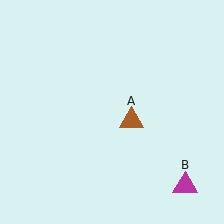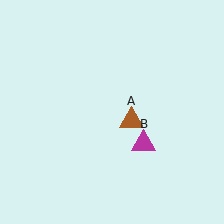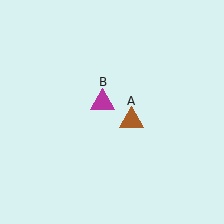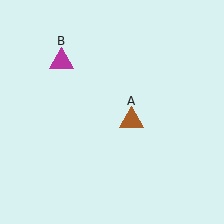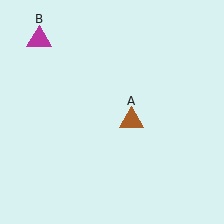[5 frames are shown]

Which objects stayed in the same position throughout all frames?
Brown triangle (object A) remained stationary.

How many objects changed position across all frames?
1 object changed position: magenta triangle (object B).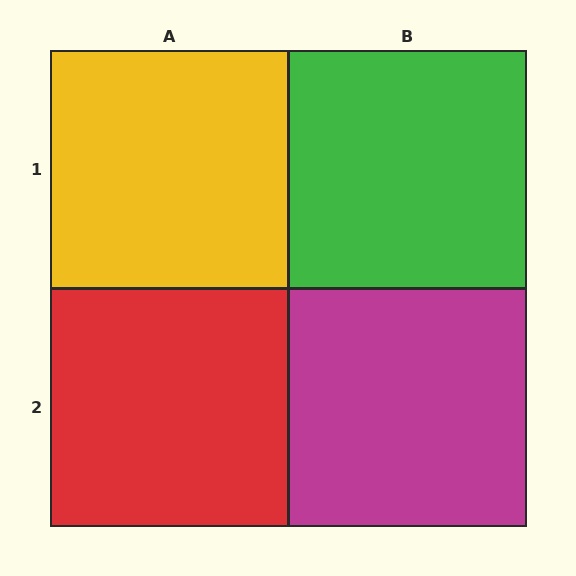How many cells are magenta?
1 cell is magenta.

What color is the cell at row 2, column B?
Magenta.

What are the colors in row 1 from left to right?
Yellow, green.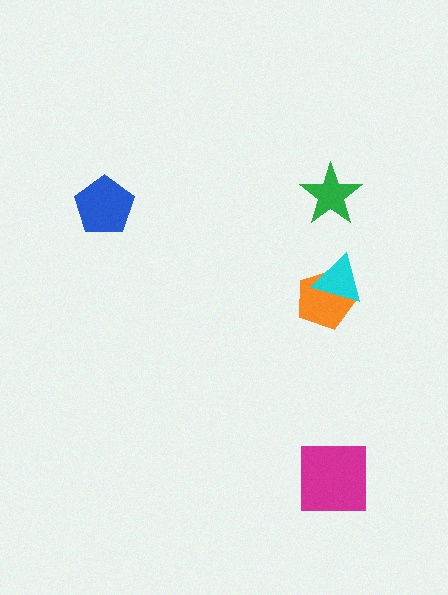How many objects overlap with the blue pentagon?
0 objects overlap with the blue pentagon.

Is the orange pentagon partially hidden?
Yes, it is partially covered by another shape.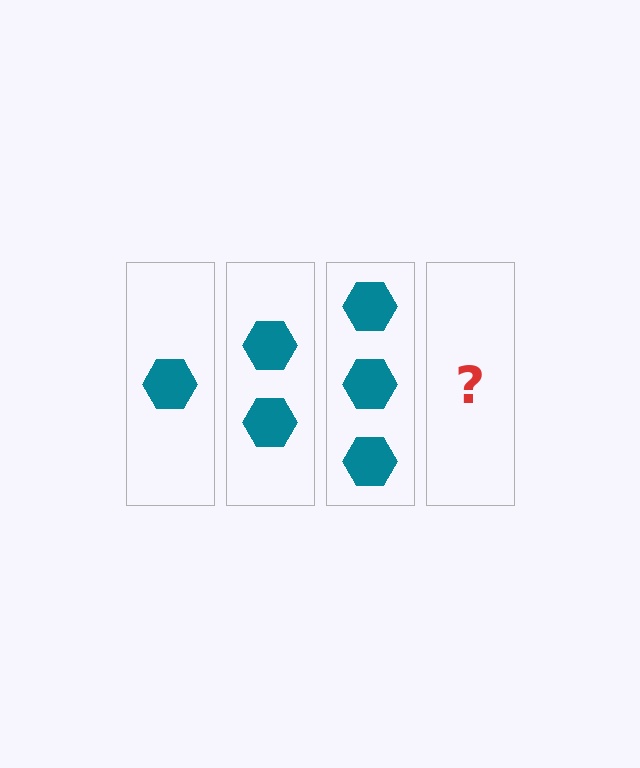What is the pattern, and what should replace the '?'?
The pattern is that each step adds one more hexagon. The '?' should be 4 hexagons.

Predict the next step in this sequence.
The next step is 4 hexagons.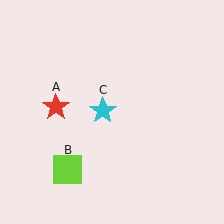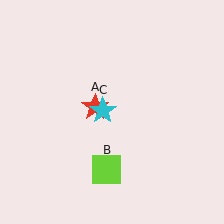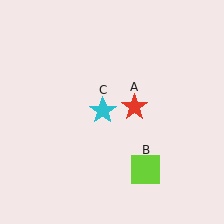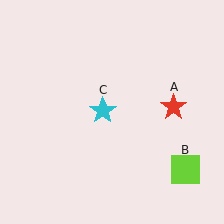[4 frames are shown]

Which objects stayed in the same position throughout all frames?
Cyan star (object C) remained stationary.